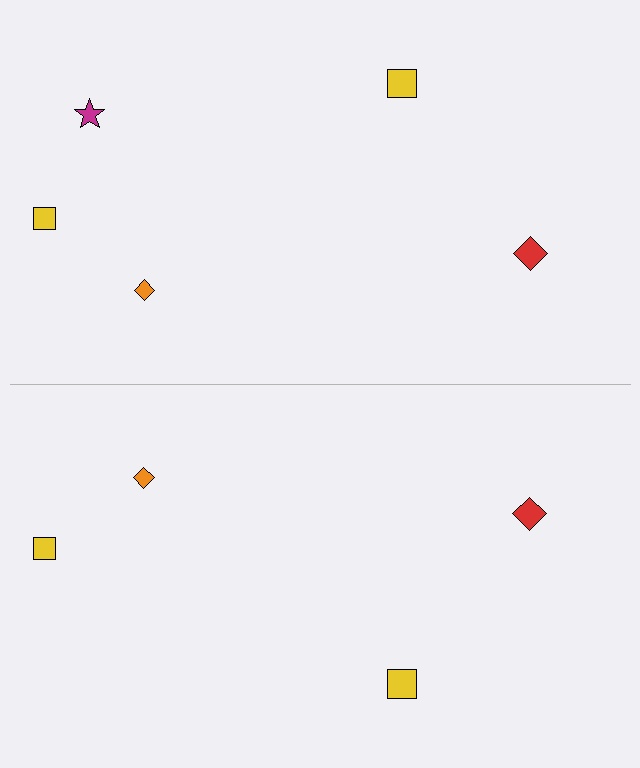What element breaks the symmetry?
A magenta star is missing from the bottom side.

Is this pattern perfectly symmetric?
No, the pattern is not perfectly symmetric. A magenta star is missing from the bottom side.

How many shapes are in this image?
There are 9 shapes in this image.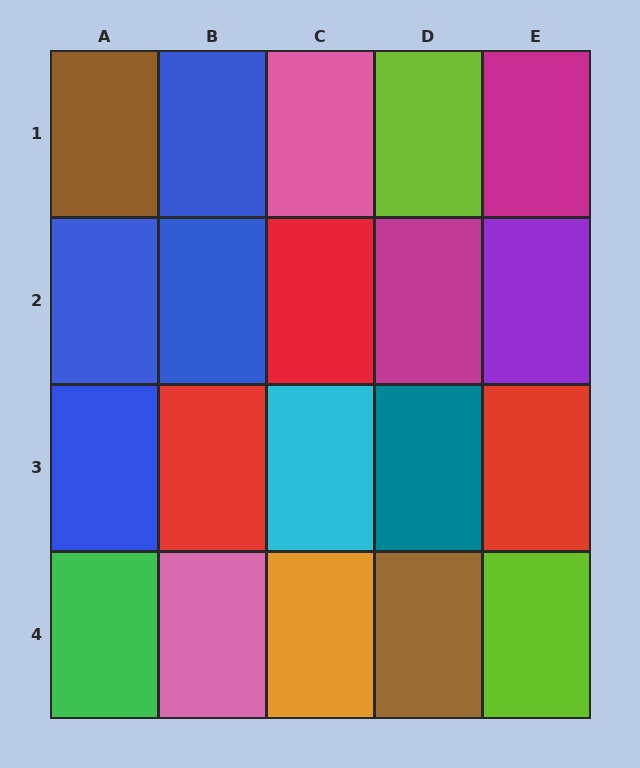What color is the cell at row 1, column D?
Lime.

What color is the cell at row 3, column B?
Red.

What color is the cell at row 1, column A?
Brown.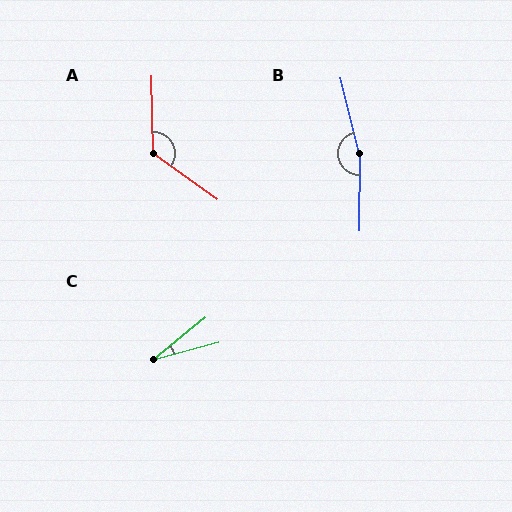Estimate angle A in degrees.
Approximately 127 degrees.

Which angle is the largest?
B, at approximately 166 degrees.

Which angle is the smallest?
C, at approximately 24 degrees.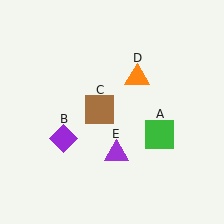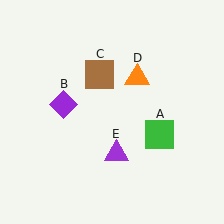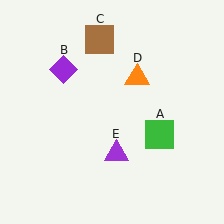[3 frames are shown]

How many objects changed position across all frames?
2 objects changed position: purple diamond (object B), brown square (object C).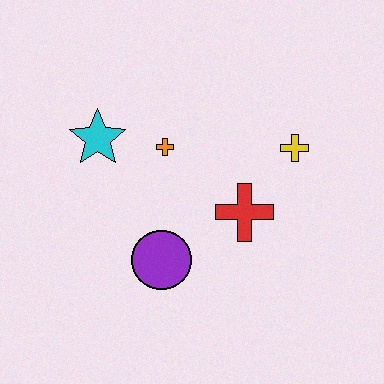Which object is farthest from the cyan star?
The yellow cross is farthest from the cyan star.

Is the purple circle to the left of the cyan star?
No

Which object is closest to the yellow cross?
The red cross is closest to the yellow cross.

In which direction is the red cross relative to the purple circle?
The red cross is to the right of the purple circle.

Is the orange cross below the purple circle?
No